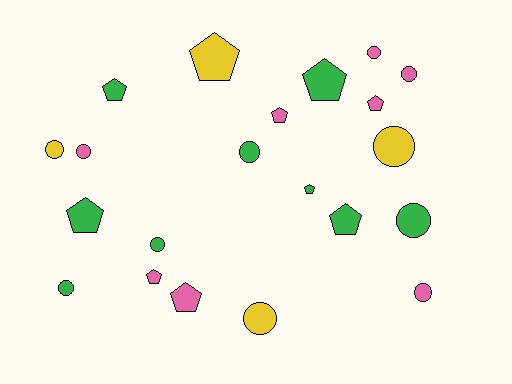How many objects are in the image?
There are 21 objects.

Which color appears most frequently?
Green, with 9 objects.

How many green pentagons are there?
There are 5 green pentagons.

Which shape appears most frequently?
Circle, with 11 objects.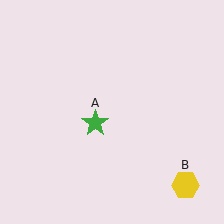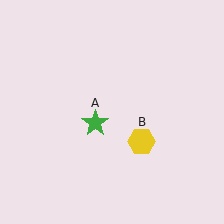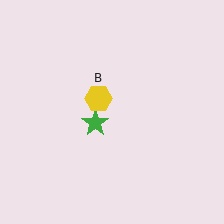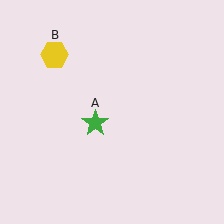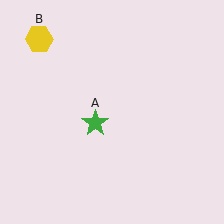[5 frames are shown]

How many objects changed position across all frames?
1 object changed position: yellow hexagon (object B).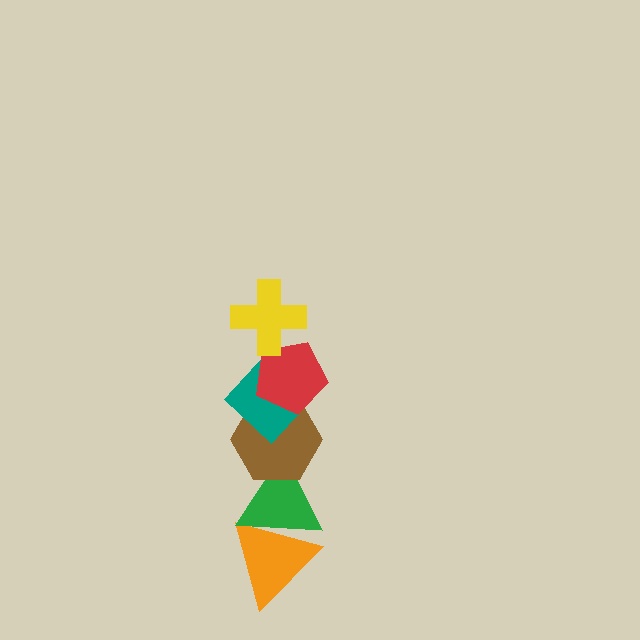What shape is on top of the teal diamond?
The red pentagon is on top of the teal diamond.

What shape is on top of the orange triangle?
The green triangle is on top of the orange triangle.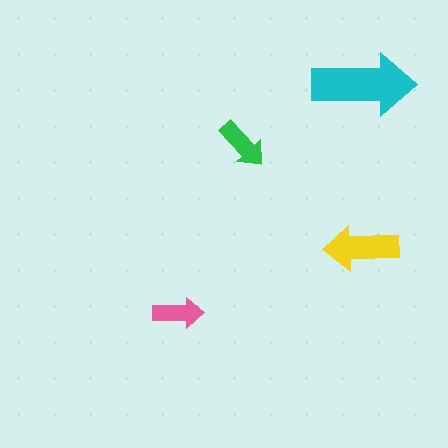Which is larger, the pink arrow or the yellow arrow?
The yellow one.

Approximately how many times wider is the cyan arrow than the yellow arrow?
About 1.5 times wider.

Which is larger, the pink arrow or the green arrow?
The green one.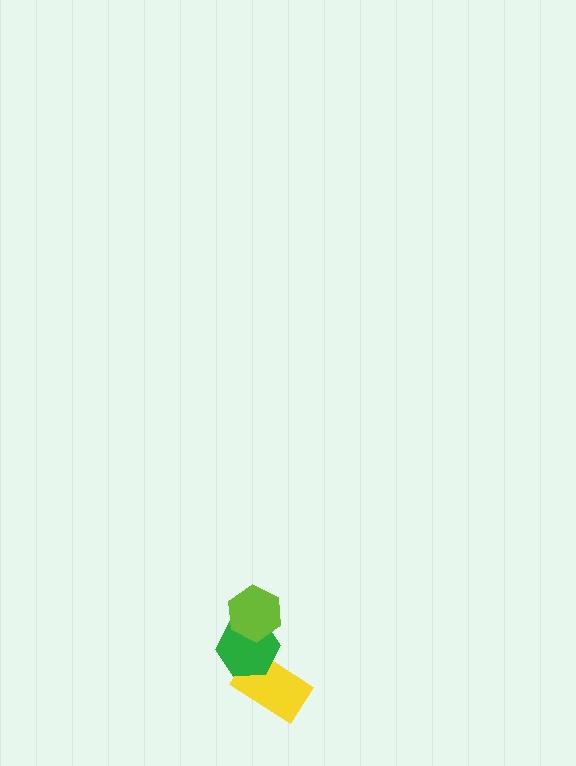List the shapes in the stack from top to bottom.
From top to bottom: the lime hexagon, the green hexagon, the yellow rectangle.